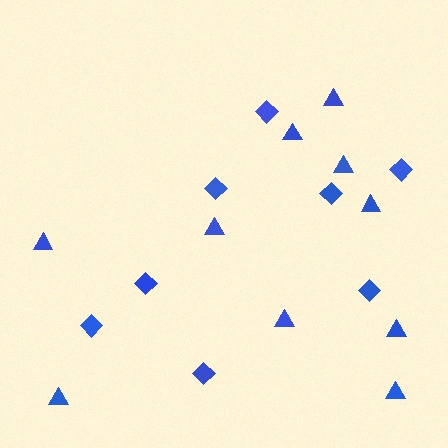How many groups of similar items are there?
There are 2 groups: one group of triangles (10) and one group of diamonds (8).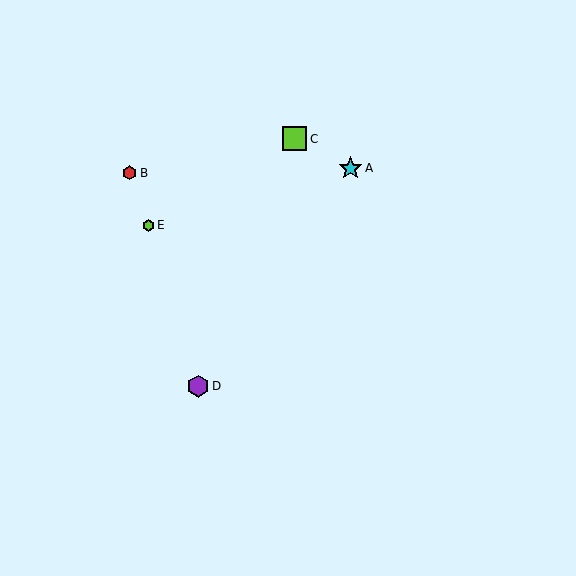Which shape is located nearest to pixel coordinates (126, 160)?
The red hexagon (labeled B) at (130, 173) is nearest to that location.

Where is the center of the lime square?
The center of the lime square is at (295, 139).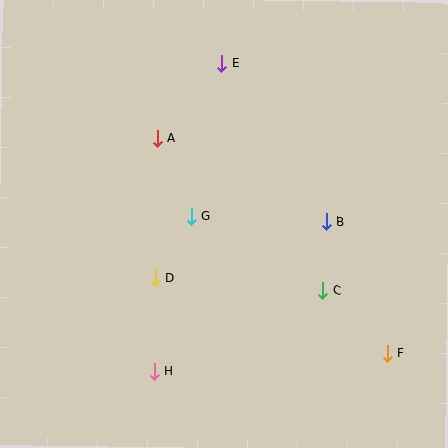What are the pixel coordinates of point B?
Point B is at (326, 221).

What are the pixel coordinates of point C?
Point C is at (323, 291).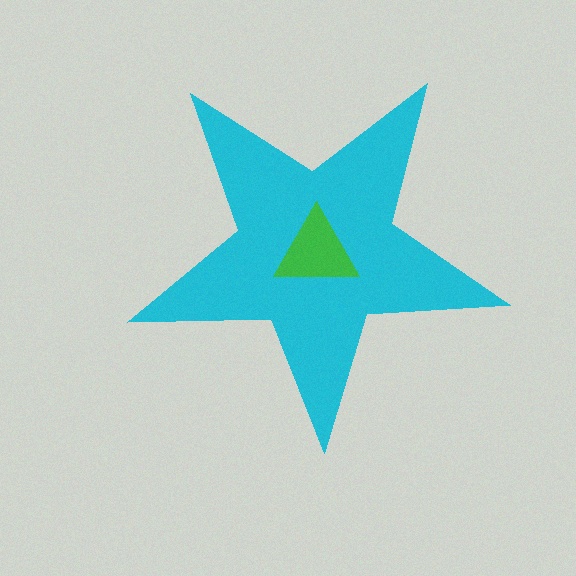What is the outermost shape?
The cyan star.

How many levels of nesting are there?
2.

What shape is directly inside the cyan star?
The green triangle.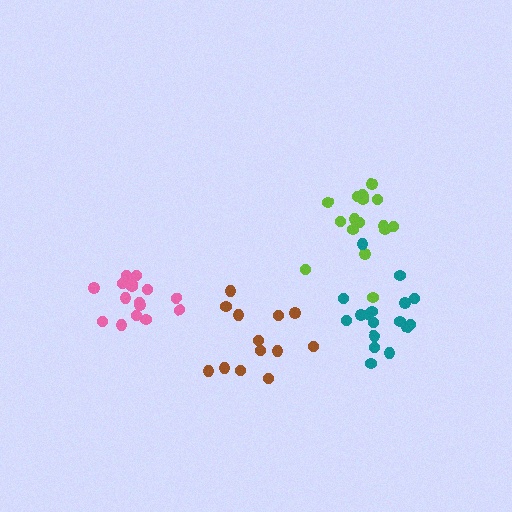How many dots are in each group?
Group 1: 17 dots, Group 2: 17 dots, Group 3: 13 dots, Group 4: 17 dots (64 total).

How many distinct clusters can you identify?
There are 4 distinct clusters.